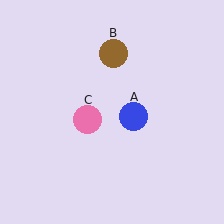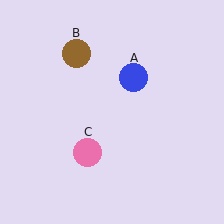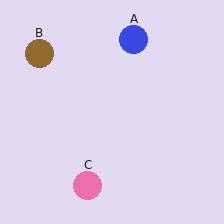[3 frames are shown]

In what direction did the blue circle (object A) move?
The blue circle (object A) moved up.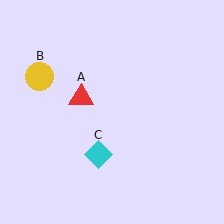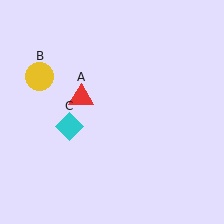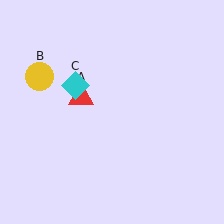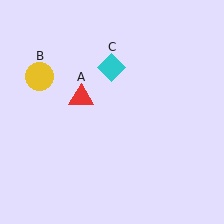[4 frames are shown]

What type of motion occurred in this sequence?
The cyan diamond (object C) rotated clockwise around the center of the scene.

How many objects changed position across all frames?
1 object changed position: cyan diamond (object C).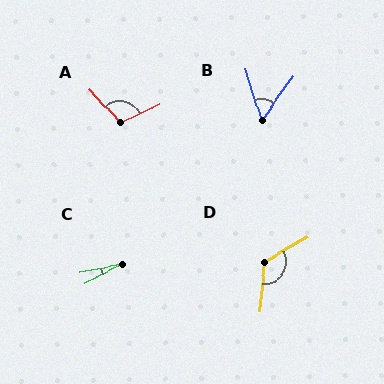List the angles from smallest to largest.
C (15°), B (54°), A (106°), D (126°).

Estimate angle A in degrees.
Approximately 106 degrees.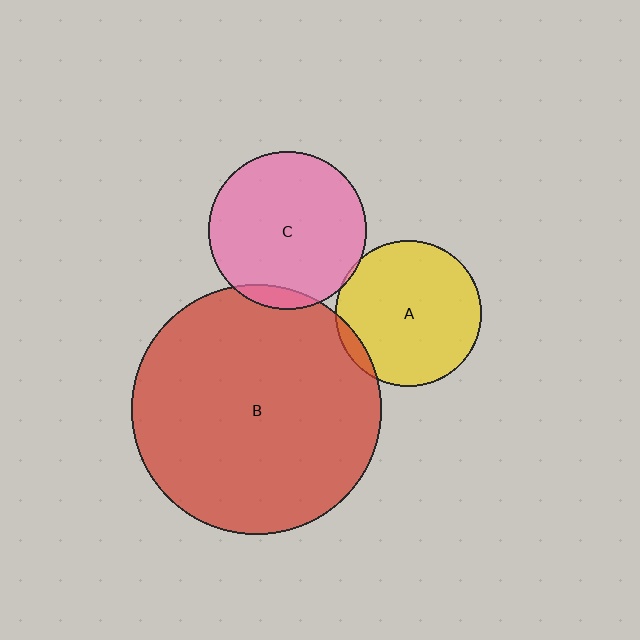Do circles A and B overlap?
Yes.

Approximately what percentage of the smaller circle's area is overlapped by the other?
Approximately 5%.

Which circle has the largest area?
Circle B (red).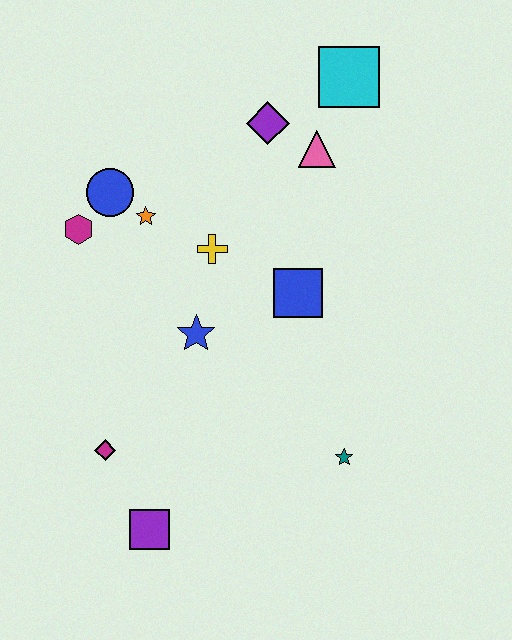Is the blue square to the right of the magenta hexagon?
Yes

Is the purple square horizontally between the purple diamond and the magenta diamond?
Yes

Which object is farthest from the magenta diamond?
The cyan square is farthest from the magenta diamond.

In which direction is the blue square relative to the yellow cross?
The blue square is to the right of the yellow cross.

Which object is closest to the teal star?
The blue square is closest to the teal star.